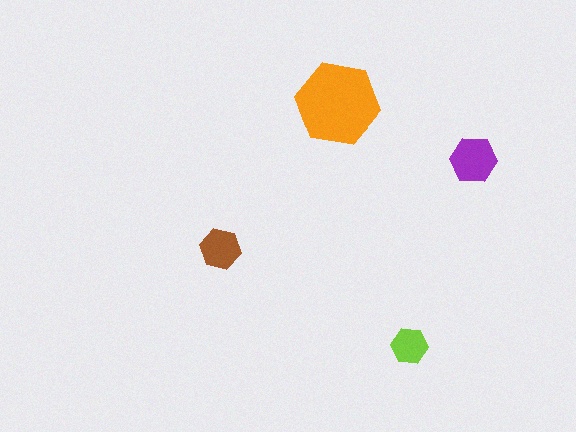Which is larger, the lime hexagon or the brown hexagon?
The brown one.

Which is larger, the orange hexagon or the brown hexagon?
The orange one.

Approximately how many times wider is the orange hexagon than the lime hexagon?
About 2.5 times wider.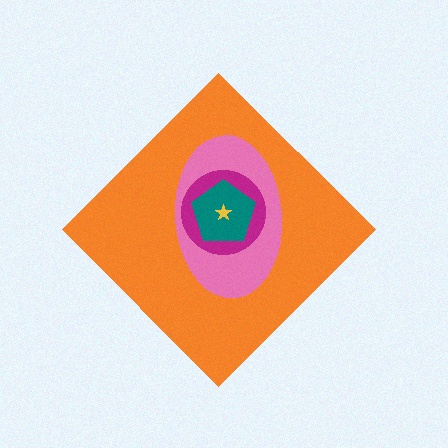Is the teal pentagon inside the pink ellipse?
Yes.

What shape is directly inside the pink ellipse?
The magenta circle.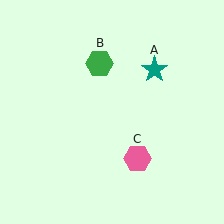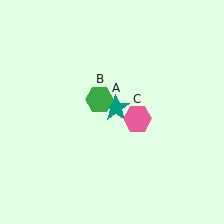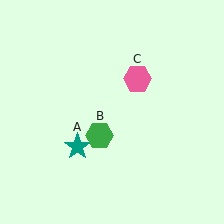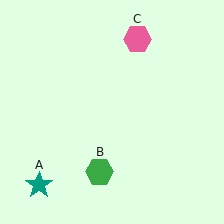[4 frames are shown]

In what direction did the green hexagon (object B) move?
The green hexagon (object B) moved down.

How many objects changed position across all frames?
3 objects changed position: teal star (object A), green hexagon (object B), pink hexagon (object C).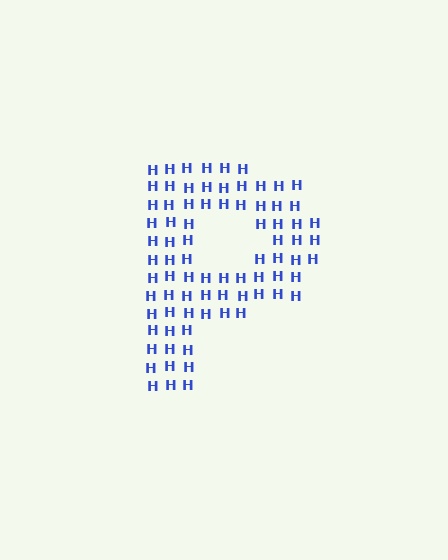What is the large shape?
The large shape is the letter P.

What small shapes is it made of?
It is made of small letter H's.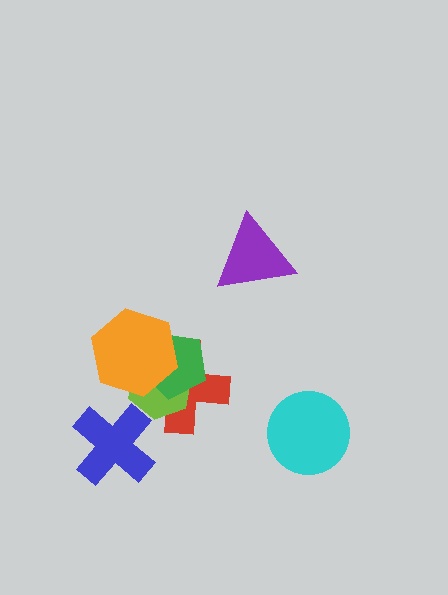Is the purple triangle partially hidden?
No, no other shape covers it.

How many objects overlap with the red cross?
3 objects overlap with the red cross.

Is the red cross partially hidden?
Yes, it is partially covered by another shape.